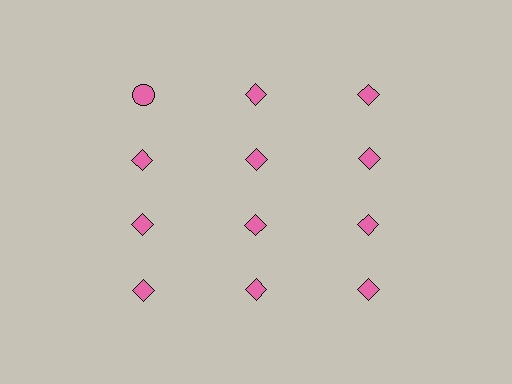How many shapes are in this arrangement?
There are 12 shapes arranged in a grid pattern.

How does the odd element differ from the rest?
It has a different shape: circle instead of diamond.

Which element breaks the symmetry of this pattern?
The pink circle in the top row, leftmost column breaks the symmetry. All other shapes are pink diamonds.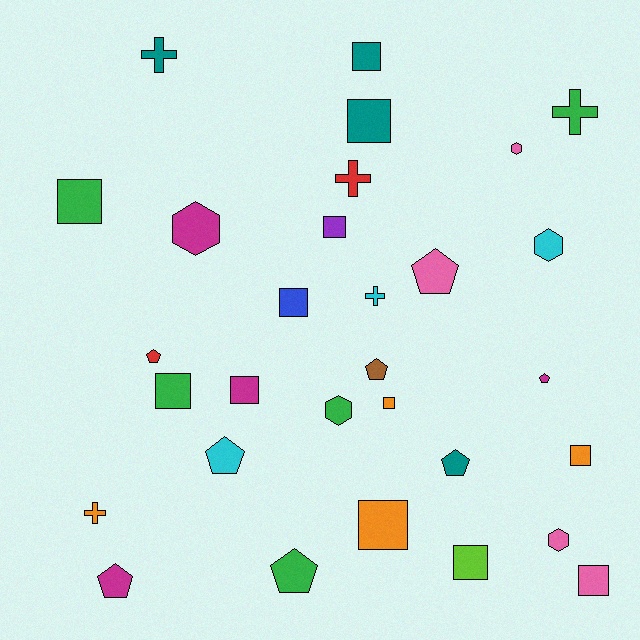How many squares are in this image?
There are 12 squares.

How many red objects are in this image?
There are 2 red objects.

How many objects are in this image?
There are 30 objects.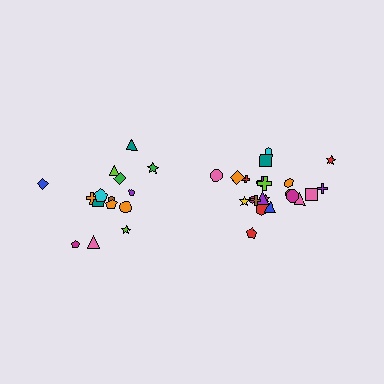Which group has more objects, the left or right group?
The right group.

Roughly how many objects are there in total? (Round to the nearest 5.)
Roughly 35 objects in total.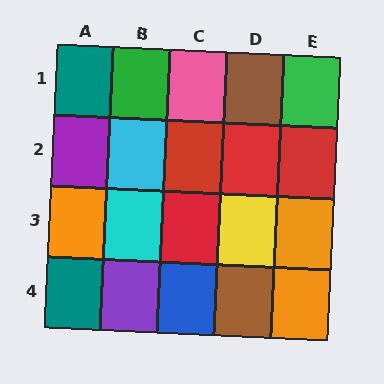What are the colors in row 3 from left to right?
Orange, cyan, red, yellow, orange.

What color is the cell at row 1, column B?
Green.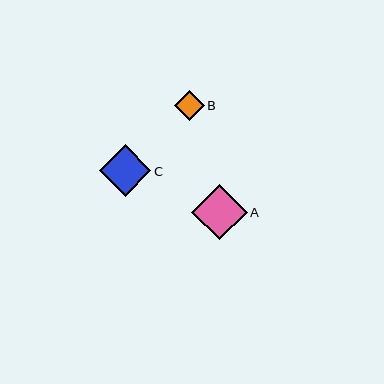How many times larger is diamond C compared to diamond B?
Diamond C is approximately 1.7 times the size of diamond B.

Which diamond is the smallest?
Diamond B is the smallest with a size of approximately 30 pixels.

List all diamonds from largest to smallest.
From largest to smallest: A, C, B.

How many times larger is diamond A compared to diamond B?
Diamond A is approximately 1.9 times the size of diamond B.